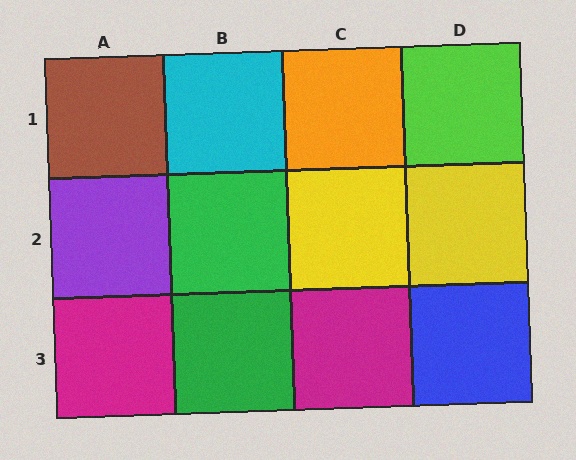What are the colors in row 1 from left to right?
Brown, cyan, orange, lime.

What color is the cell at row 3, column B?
Green.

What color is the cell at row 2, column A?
Purple.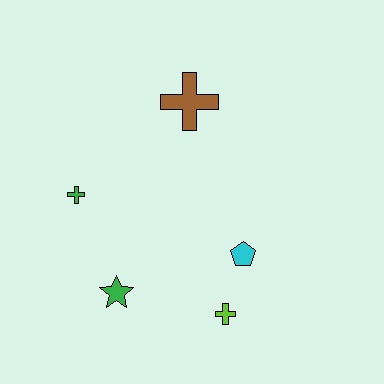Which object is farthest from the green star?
The brown cross is farthest from the green star.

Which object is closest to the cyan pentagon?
The lime cross is closest to the cyan pentagon.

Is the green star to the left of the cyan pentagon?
Yes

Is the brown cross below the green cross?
No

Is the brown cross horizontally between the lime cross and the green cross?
Yes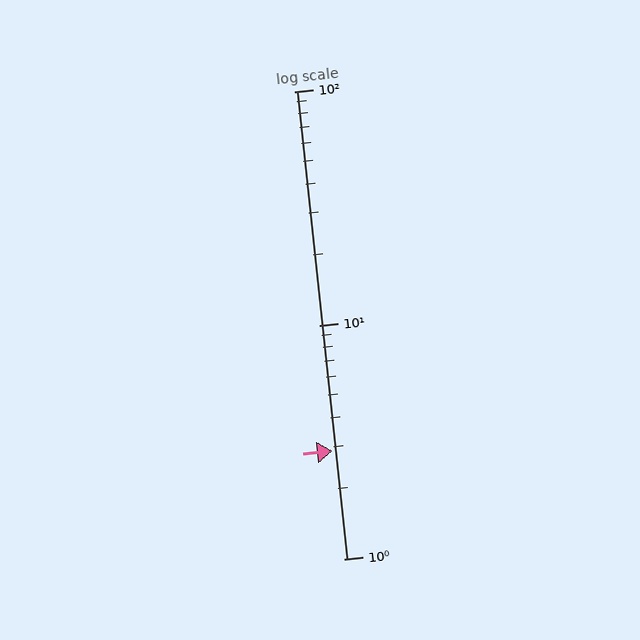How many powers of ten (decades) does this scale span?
The scale spans 2 decades, from 1 to 100.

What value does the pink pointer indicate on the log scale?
The pointer indicates approximately 2.9.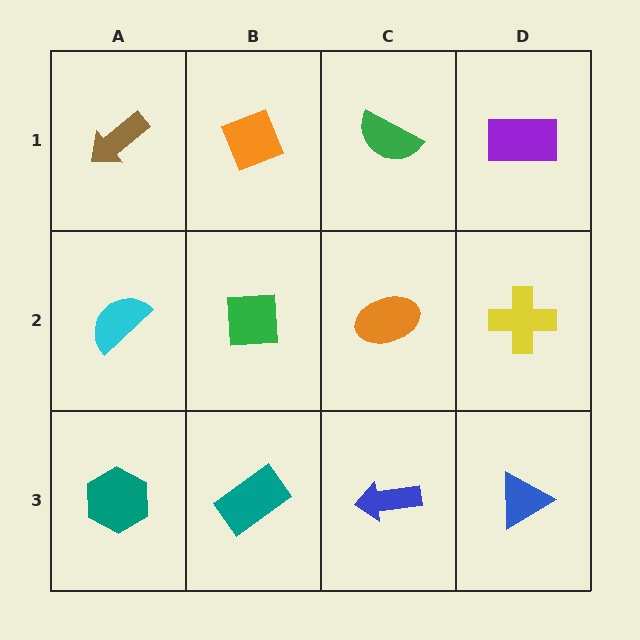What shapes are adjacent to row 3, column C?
An orange ellipse (row 2, column C), a teal rectangle (row 3, column B), a blue triangle (row 3, column D).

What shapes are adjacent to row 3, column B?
A green square (row 2, column B), a teal hexagon (row 3, column A), a blue arrow (row 3, column C).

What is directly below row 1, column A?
A cyan semicircle.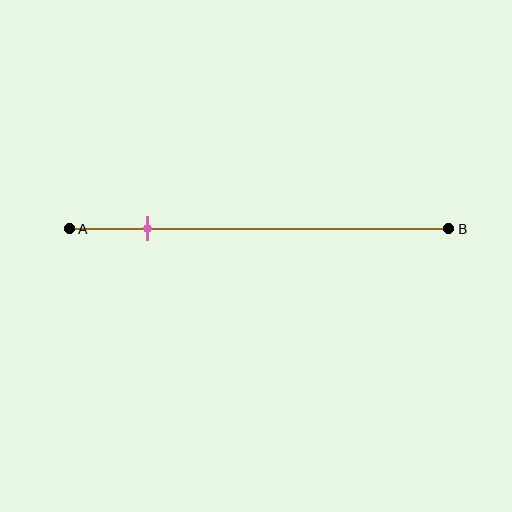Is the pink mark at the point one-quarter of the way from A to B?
No, the mark is at about 20% from A, not at the 25% one-quarter point.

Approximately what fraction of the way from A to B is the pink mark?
The pink mark is approximately 20% of the way from A to B.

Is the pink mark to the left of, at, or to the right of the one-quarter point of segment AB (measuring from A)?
The pink mark is to the left of the one-quarter point of segment AB.